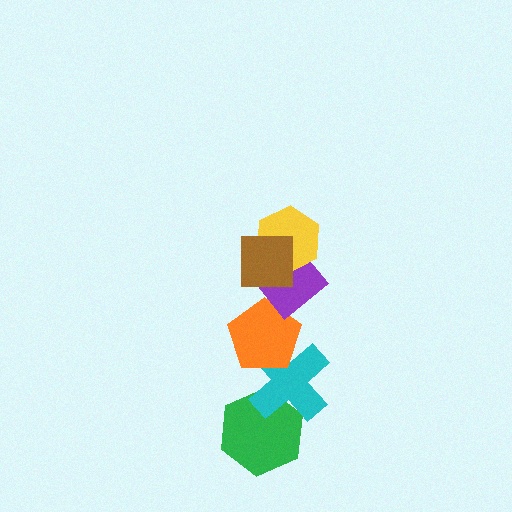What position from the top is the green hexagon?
The green hexagon is 6th from the top.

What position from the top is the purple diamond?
The purple diamond is 3rd from the top.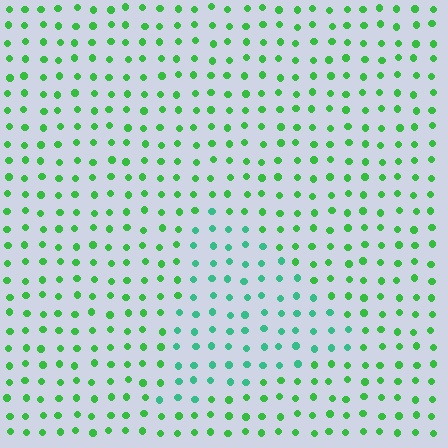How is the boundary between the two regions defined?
The boundary is defined purely by a slight shift in hue (about 32 degrees). Spacing, size, and orientation are identical on both sides.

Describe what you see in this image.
The image is filled with small green elements in a uniform arrangement. A triangle-shaped region is visible where the elements are tinted to a slightly different hue, forming a subtle color boundary.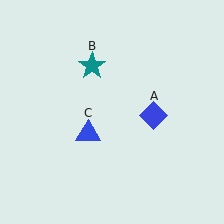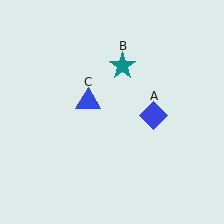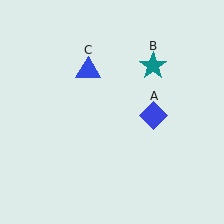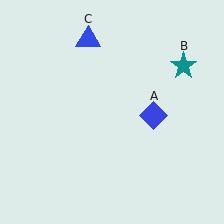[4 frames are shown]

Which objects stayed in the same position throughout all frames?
Blue diamond (object A) remained stationary.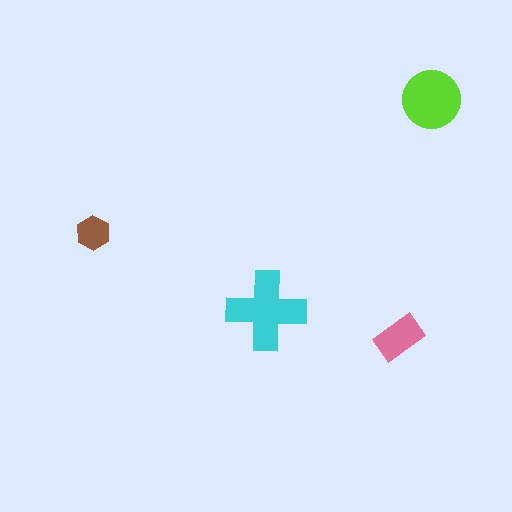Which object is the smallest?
The brown hexagon.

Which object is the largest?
The cyan cross.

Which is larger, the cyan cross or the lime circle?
The cyan cross.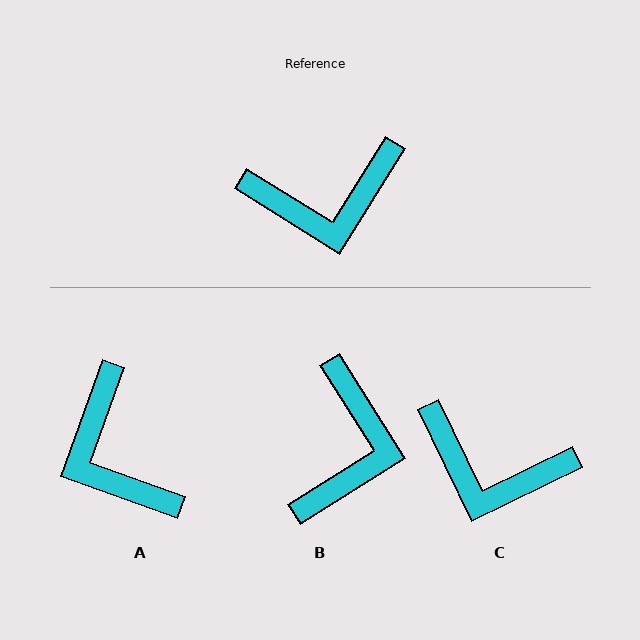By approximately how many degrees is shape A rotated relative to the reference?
Approximately 78 degrees clockwise.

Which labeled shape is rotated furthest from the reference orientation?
A, about 78 degrees away.